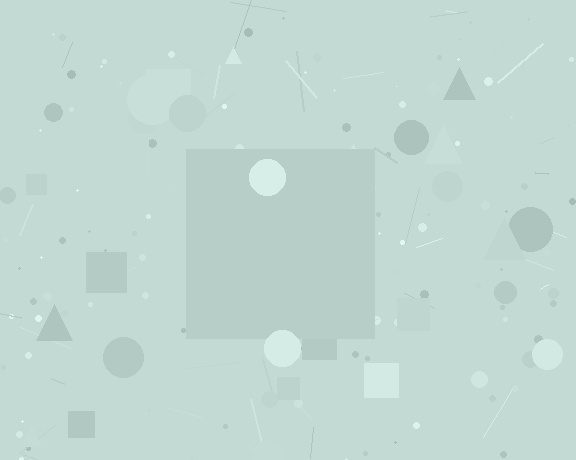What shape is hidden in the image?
A square is hidden in the image.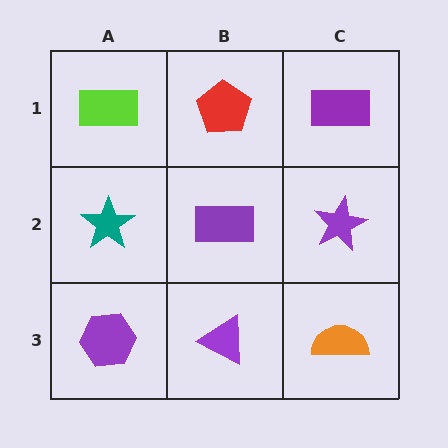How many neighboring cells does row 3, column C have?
2.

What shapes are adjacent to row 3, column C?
A purple star (row 2, column C), a purple triangle (row 3, column B).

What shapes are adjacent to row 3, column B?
A purple rectangle (row 2, column B), a purple hexagon (row 3, column A), an orange semicircle (row 3, column C).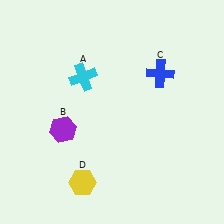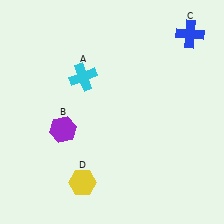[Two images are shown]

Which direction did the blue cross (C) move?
The blue cross (C) moved up.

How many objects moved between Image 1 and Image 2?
1 object moved between the two images.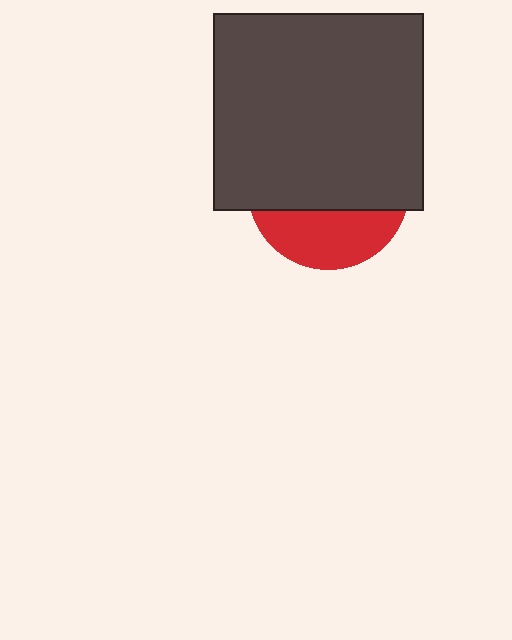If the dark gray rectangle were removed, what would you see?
You would see the complete red circle.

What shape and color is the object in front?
The object in front is a dark gray rectangle.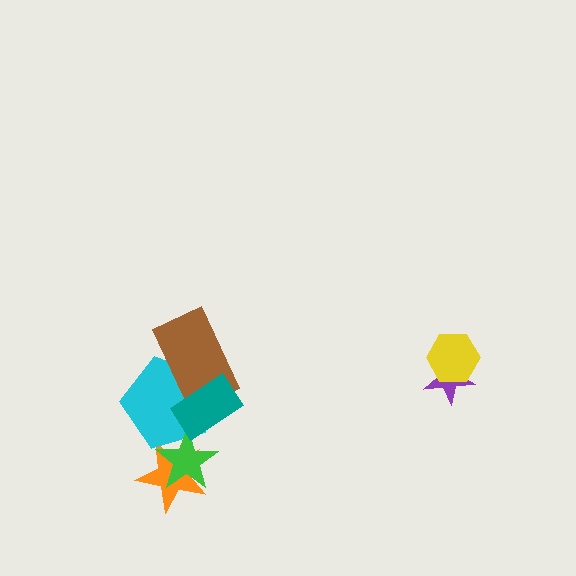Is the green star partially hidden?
Yes, it is partially covered by another shape.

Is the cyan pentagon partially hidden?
Yes, it is partially covered by another shape.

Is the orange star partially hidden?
Yes, it is partially covered by another shape.